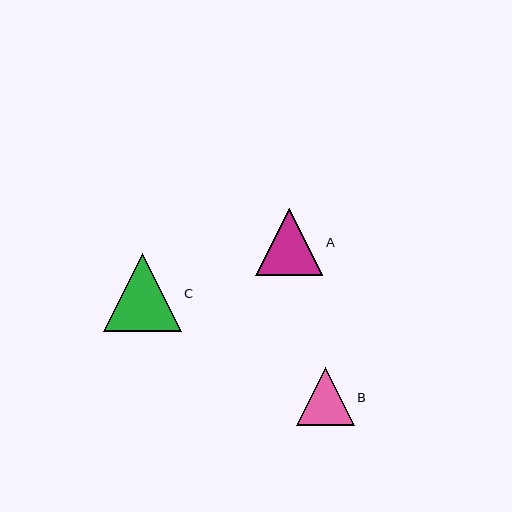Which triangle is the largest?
Triangle C is the largest with a size of approximately 78 pixels.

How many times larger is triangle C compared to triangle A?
Triangle C is approximately 1.2 times the size of triangle A.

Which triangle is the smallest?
Triangle B is the smallest with a size of approximately 58 pixels.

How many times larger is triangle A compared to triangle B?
Triangle A is approximately 1.2 times the size of triangle B.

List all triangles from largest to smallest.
From largest to smallest: C, A, B.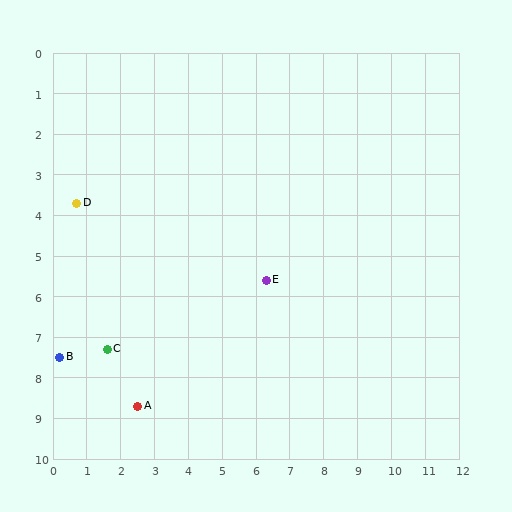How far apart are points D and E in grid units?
Points D and E are about 5.9 grid units apart.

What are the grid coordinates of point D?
Point D is at approximately (0.7, 3.7).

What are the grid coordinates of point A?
Point A is at approximately (2.5, 8.7).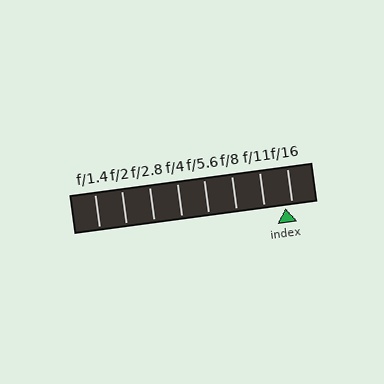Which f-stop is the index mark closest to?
The index mark is closest to f/16.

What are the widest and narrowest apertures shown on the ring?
The widest aperture shown is f/1.4 and the narrowest is f/16.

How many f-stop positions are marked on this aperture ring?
There are 8 f-stop positions marked.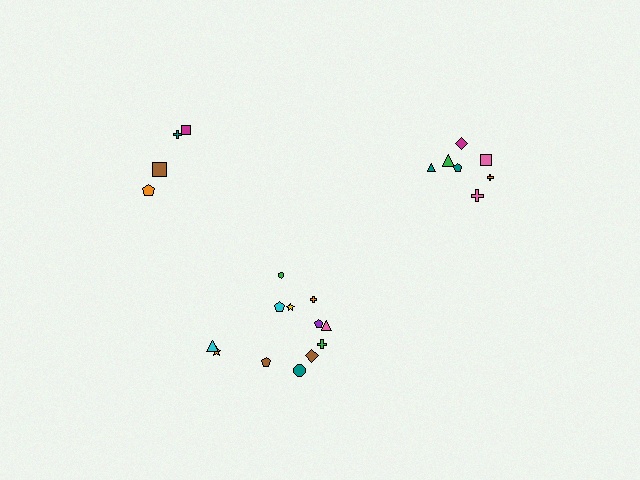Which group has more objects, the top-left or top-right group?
The top-right group.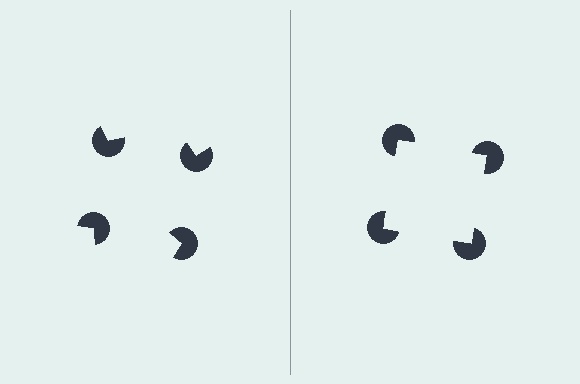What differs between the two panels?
The pac-man discs are positioned identically on both sides; only the wedge orientations differ. On the right they align to a square; on the left they are misaligned.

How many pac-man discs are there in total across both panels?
8 — 4 on each side.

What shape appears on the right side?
An illusory square.